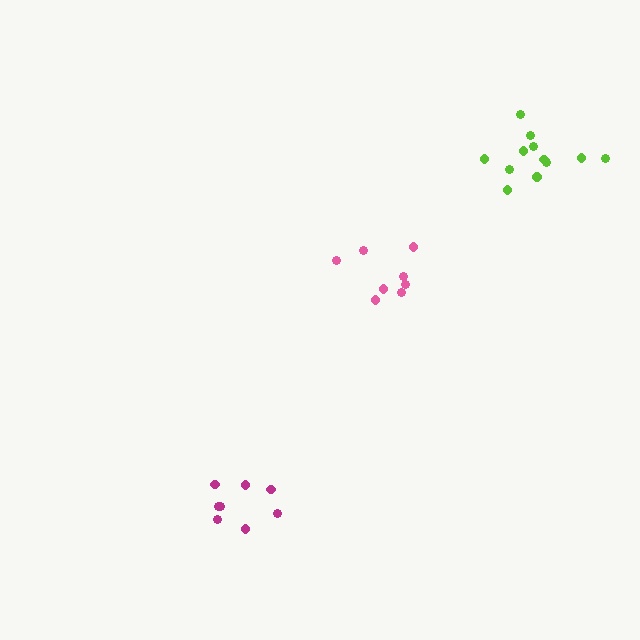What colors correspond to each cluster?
The clusters are colored: pink, magenta, lime.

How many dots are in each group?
Group 1: 8 dots, Group 2: 8 dots, Group 3: 12 dots (28 total).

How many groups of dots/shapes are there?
There are 3 groups.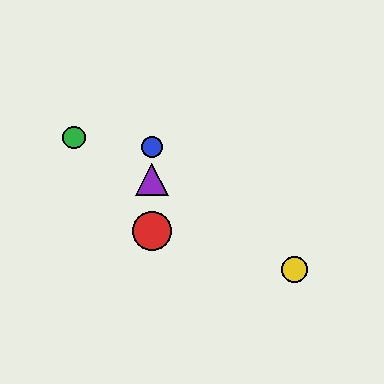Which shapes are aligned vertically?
The red circle, the blue circle, the purple triangle are aligned vertically.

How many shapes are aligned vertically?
3 shapes (the red circle, the blue circle, the purple triangle) are aligned vertically.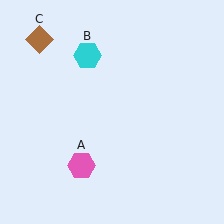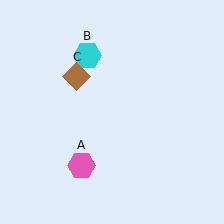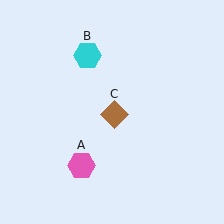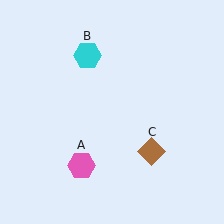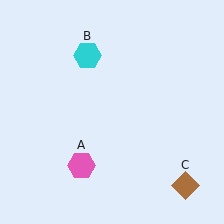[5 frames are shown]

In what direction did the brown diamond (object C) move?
The brown diamond (object C) moved down and to the right.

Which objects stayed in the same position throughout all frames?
Pink hexagon (object A) and cyan hexagon (object B) remained stationary.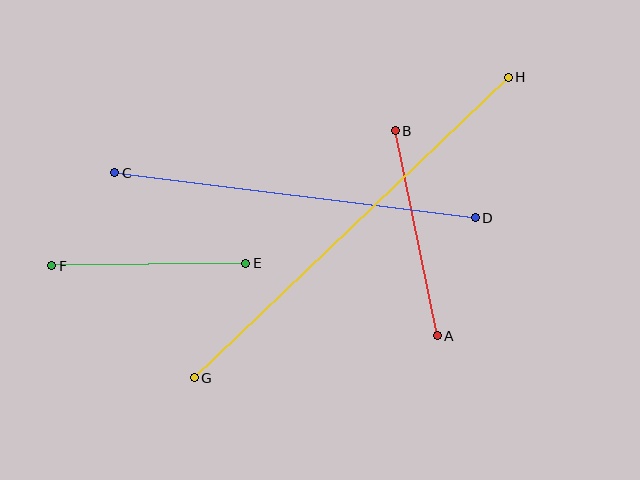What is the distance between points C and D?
The distance is approximately 363 pixels.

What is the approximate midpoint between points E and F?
The midpoint is at approximately (149, 264) pixels.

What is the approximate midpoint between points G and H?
The midpoint is at approximately (351, 227) pixels.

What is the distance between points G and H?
The distance is approximately 435 pixels.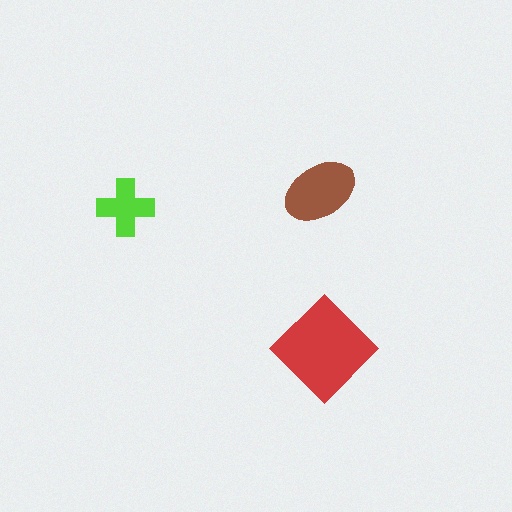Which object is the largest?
The red diamond.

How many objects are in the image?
There are 3 objects in the image.